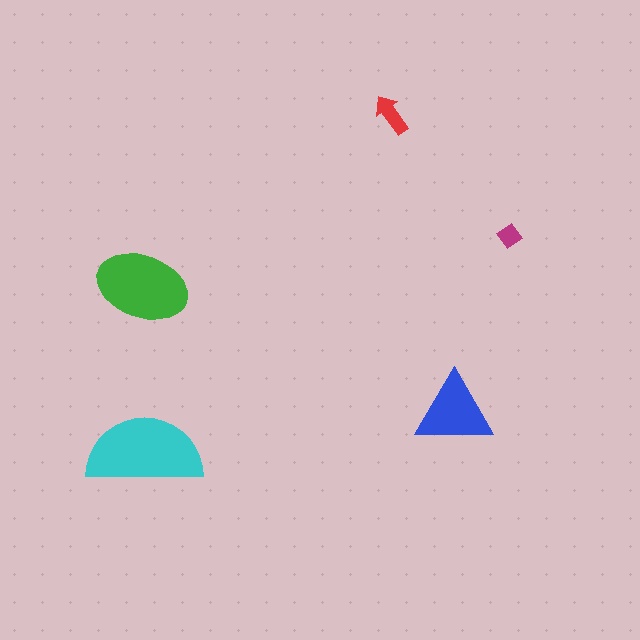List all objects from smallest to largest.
The magenta diamond, the red arrow, the blue triangle, the green ellipse, the cyan semicircle.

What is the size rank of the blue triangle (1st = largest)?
3rd.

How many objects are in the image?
There are 5 objects in the image.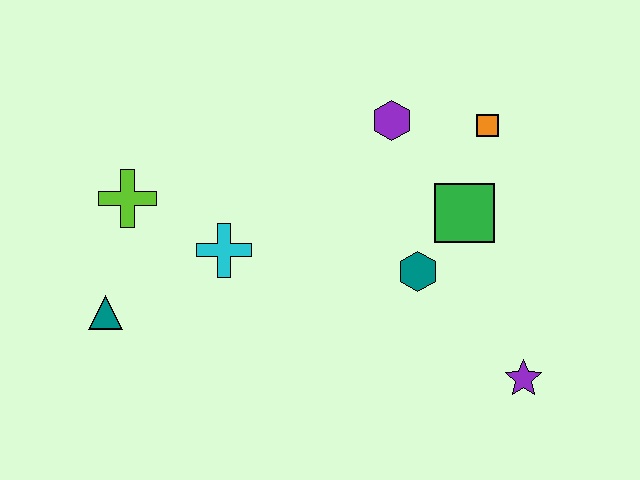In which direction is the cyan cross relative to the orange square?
The cyan cross is to the left of the orange square.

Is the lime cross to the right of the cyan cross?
No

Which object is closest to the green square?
The teal hexagon is closest to the green square.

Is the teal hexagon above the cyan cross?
No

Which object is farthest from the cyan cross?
The purple star is farthest from the cyan cross.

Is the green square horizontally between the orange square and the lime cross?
Yes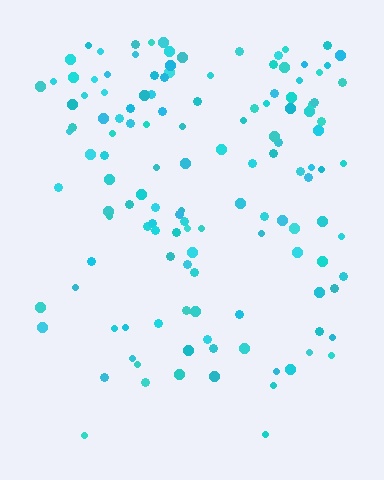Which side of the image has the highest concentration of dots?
The top.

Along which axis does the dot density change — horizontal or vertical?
Vertical.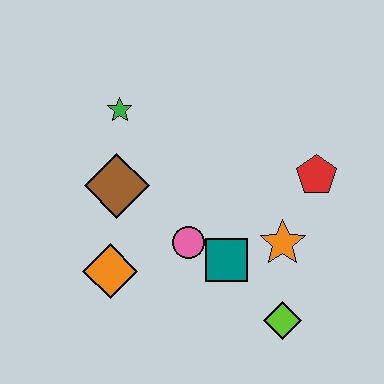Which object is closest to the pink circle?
The teal square is closest to the pink circle.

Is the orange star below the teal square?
No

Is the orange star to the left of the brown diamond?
No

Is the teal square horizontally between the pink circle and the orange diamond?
No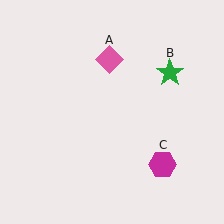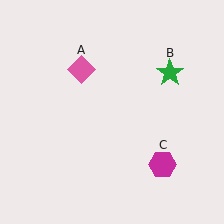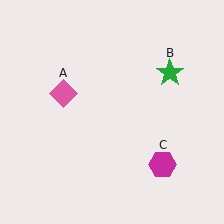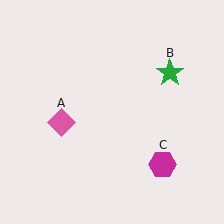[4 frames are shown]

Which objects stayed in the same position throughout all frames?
Green star (object B) and magenta hexagon (object C) remained stationary.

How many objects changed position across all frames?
1 object changed position: pink diamond (object A).